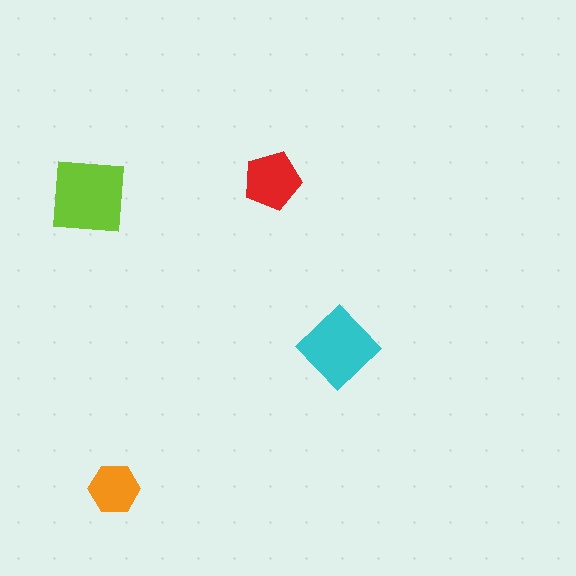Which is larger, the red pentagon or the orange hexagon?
The red pentagon.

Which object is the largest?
The lime square.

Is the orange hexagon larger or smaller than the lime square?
Smaller.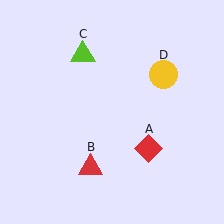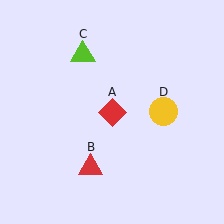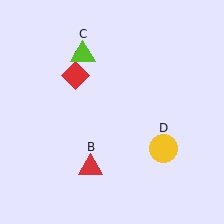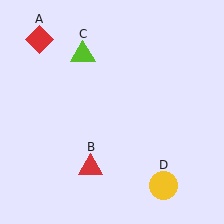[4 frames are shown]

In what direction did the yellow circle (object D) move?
The yellow circle (object D) moved down.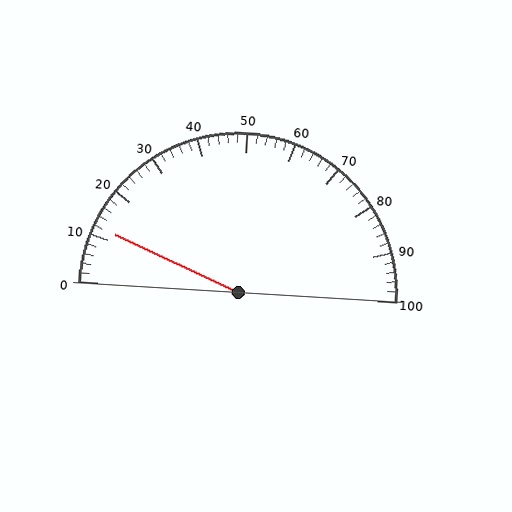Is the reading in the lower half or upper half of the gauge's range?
The reading is in the lower half of the range (0 to 100).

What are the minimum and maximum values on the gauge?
The gauge ranges from 0 to 100.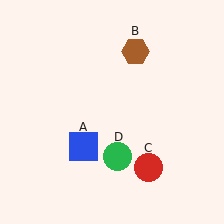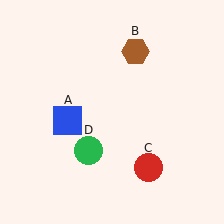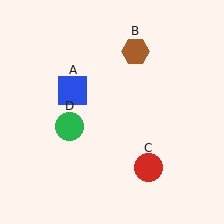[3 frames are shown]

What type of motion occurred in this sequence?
The blue square (object A), green circle (object D) rotated clockwise around the center of the scene.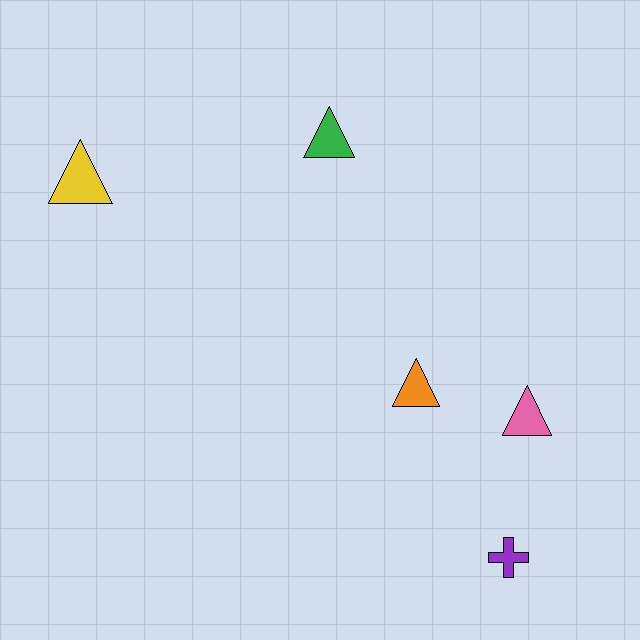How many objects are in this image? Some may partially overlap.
There are 5 objects.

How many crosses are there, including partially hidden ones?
There is 1 cross.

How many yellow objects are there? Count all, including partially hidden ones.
There is 1 yellow object.